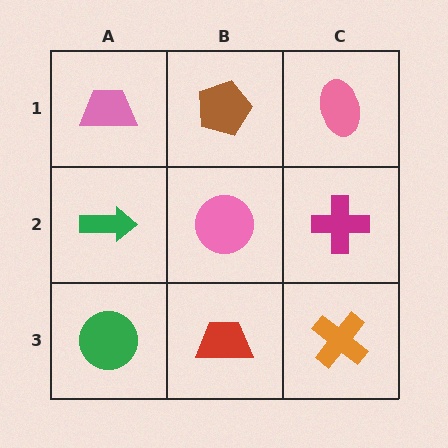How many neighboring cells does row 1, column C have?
2.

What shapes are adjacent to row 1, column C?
A magenta cross (row 2, column C), a brown pentagon (row 1, column B).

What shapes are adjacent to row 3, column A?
A green arrow (row 2, column A), a red trapezoid (row 3, column B).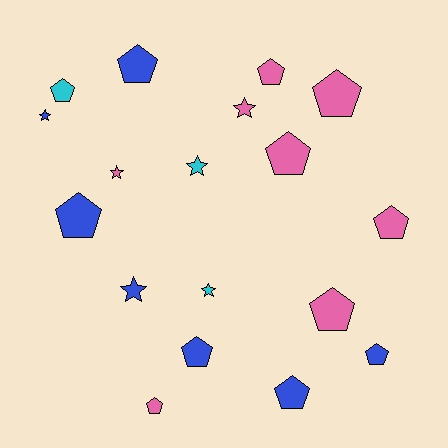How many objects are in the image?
There are 18 objects.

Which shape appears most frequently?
Pentagon, with 12 objects.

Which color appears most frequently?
Pink, with 8 objects.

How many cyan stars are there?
There are 2 cyan stars.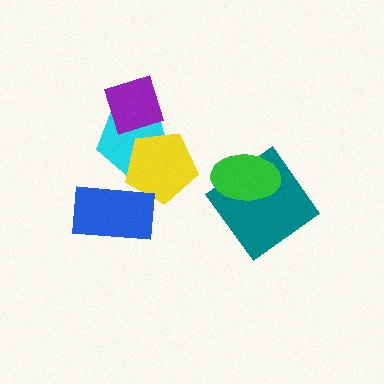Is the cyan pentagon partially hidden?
Yes, it is partially covered by another shape.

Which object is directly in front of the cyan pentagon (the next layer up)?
The purple diamond is directly in front of the cyan pentagon.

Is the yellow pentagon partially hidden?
Yes, it is partially covered by another shape.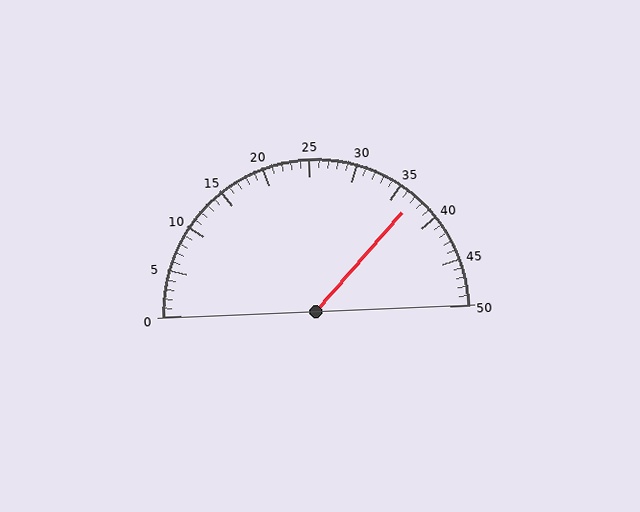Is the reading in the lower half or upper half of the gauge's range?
The reading is in the upper half of the range (0 to 50).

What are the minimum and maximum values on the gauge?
The gauge ranges from 0 to 50.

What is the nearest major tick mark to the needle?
The nearest major tick mark is 35.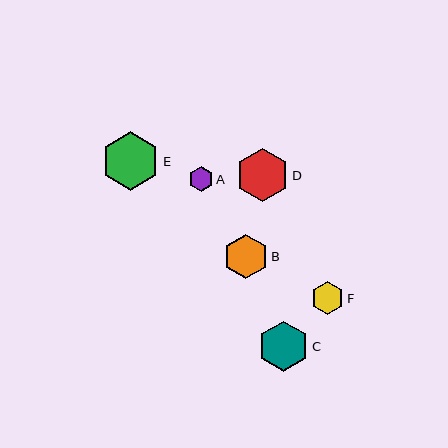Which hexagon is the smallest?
Hexagon A is the smallest with a size of approximately 24 pixels.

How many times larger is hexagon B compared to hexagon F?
Hexagon B is approximately 1.3 times the size of hexagon F.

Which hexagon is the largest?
Hexagon E is the largest with a size of approximately 58 pixels.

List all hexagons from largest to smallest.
From largest to smallest: E, D, C, B, F, A.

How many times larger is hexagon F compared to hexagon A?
Hexagon F is approximately 1.4 times the size of hexagon A.